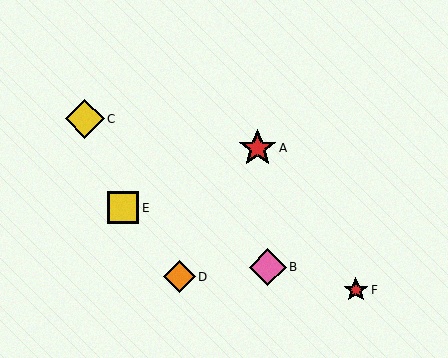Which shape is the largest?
The yellow diamond (labeled C) is the largest.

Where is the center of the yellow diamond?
The center of the yellow diamond is at (85, 119).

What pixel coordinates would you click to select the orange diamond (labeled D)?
Click at (179, 277) to select the orange diamond D.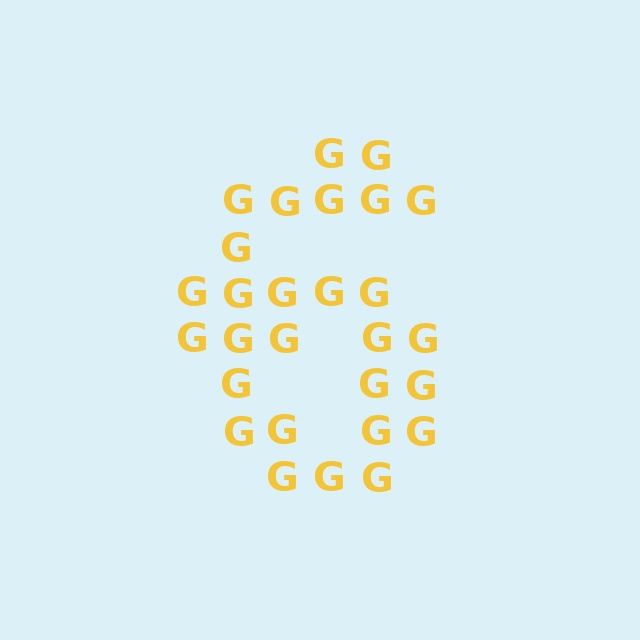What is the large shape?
The large shape is the digit 6.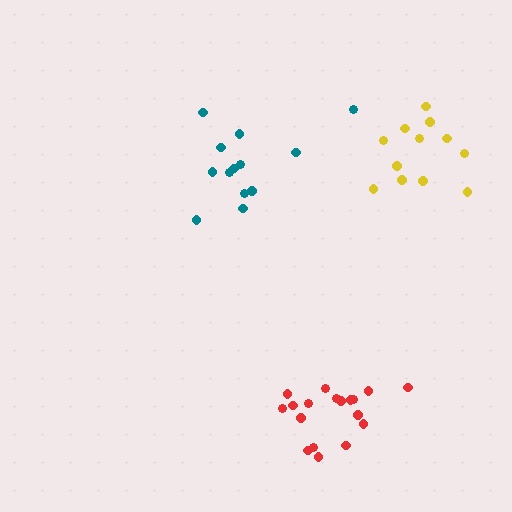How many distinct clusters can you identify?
There are 3 distinct clusters.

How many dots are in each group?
Group 1: 13 dots, Group 2: 18 dots, Group 3: 12 dots (43 total).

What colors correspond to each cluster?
The clusters are colored: teal, red, yellow.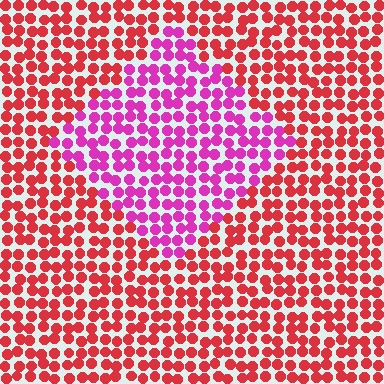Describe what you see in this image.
The image is filled with small red elements in a uniform arrangement. A diamond-shaped region is visible where the elements are tinted to a slightly different hue, forming a subtle color boundary.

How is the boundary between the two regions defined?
The boundary is defined purely by a slight shift in hue (about 44 degrees). Spacing, size, and orientation are identical on both sides.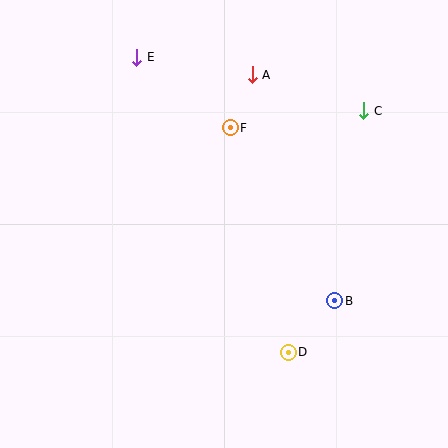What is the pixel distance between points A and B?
The distance between A and B is 240 pixels.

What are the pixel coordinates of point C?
Point C is at (364, 111).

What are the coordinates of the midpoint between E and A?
The midpoint between E and A is at (195, 66).